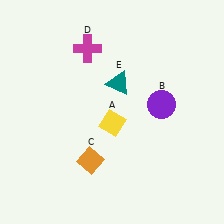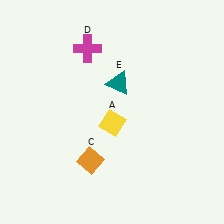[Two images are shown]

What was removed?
The purple circle (B) was removed in Image 2.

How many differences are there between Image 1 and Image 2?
There is 1 difference between the two images.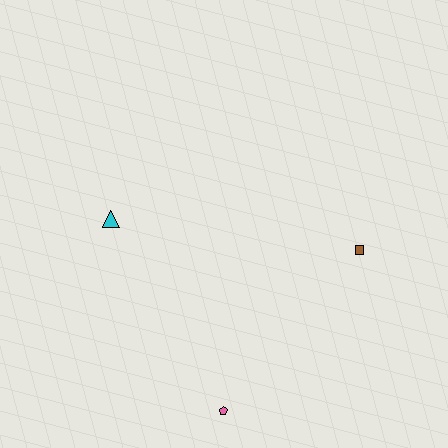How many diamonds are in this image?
There are no diamonds.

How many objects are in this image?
There are 3 objects.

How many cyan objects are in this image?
There is 1 cyan object.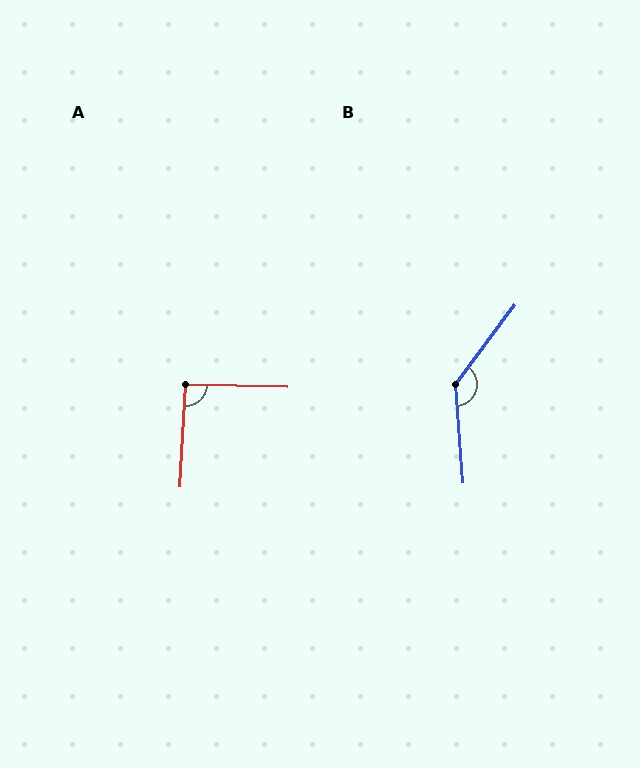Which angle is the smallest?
A, at approximately 91 degrees.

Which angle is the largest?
B, at approximately 139 degrees.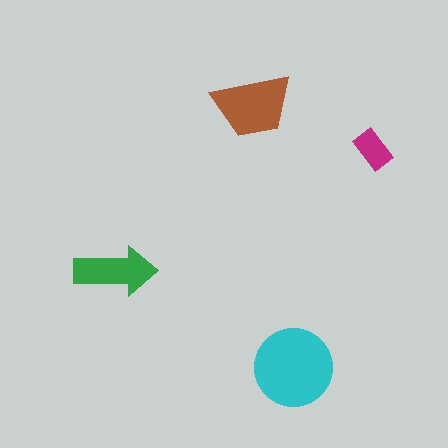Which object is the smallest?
The magenta rectangle.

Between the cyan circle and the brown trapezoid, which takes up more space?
The cyan circle.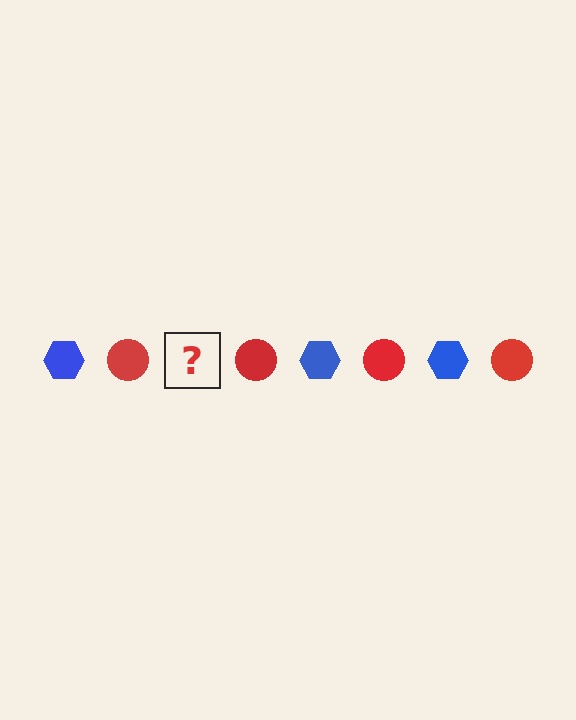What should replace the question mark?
The question mark should be replaced with a blue hexagon.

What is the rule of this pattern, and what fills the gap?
The rule is that the pattern alternates between blue hexagon and red circle. The gap should be filled with a blue hexagon.